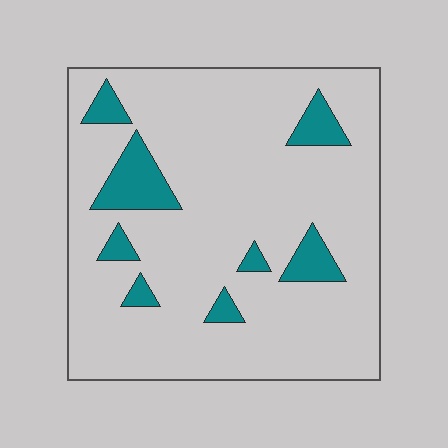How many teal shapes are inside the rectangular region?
8.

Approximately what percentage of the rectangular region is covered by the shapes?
Approximately 10%.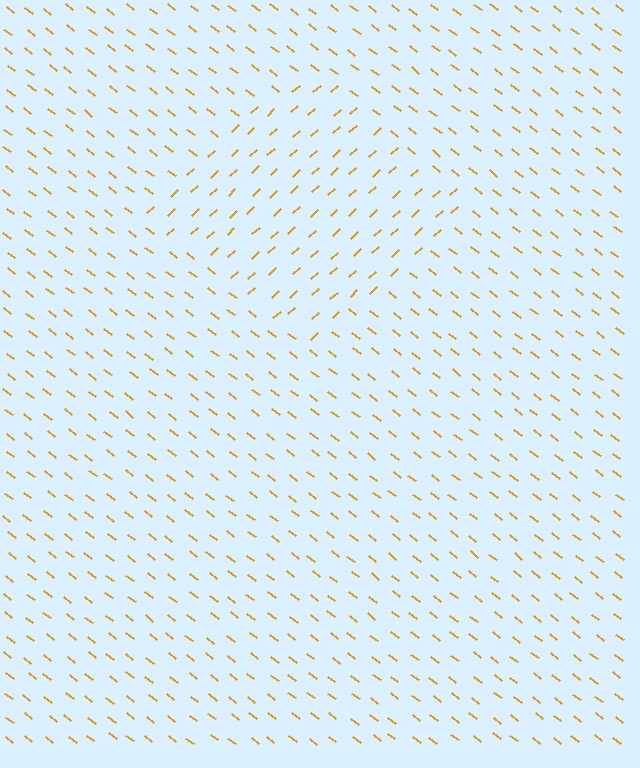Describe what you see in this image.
The image is filled with small orange line segments. A diamond region in the image has lines oriented differently from the surrounding lines, creating a visible texture boundary.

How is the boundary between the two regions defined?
The boundary is defined purely by a change in line orientation (approximately 80 degrees difference). All lines are the same color and thickness.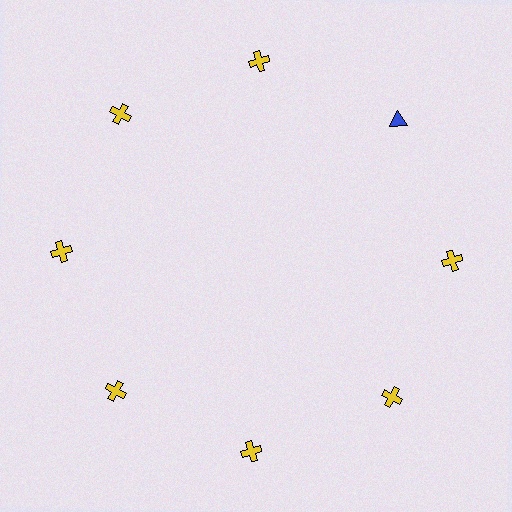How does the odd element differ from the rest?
It differs in both color (blue instead of yellow) and shape (triangle instead of cross).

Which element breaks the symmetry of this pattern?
The blue triangle at roughly the 2 o'clock position breaks the symmetry. All other shapes are yellow crosses.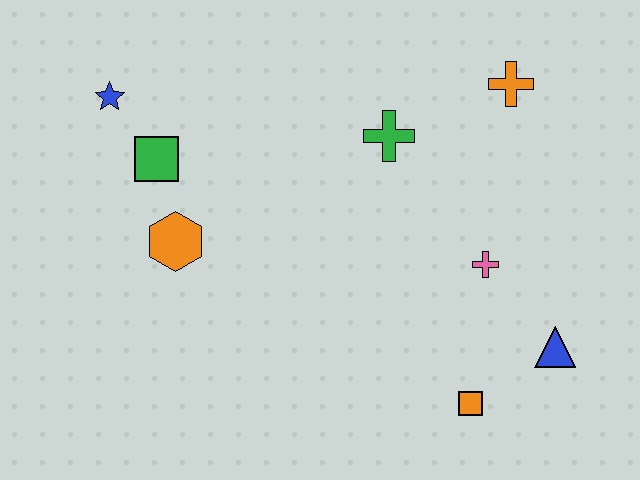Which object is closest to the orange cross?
The green cross is closest to the orange cross.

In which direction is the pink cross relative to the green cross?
The pink cross is below the green cross.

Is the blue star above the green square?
Yes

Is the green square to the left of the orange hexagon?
Yes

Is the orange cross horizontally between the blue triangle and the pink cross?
Yes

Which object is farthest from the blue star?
The blue triangle is farthest from the blue star.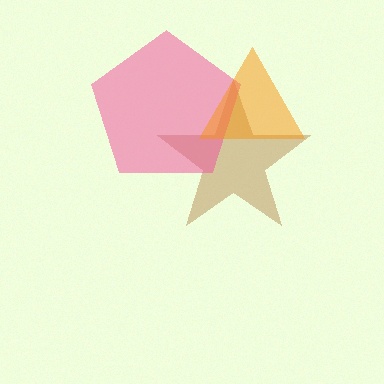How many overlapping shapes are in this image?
There are 3 overlapping shapes in the image.